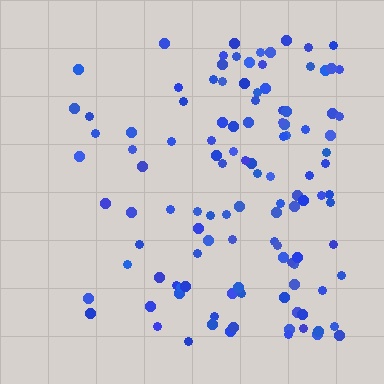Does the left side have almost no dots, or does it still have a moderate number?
Still a moderate number, just noticeably fewer than the right.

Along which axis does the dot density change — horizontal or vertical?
Horizontal.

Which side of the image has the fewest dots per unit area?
The left.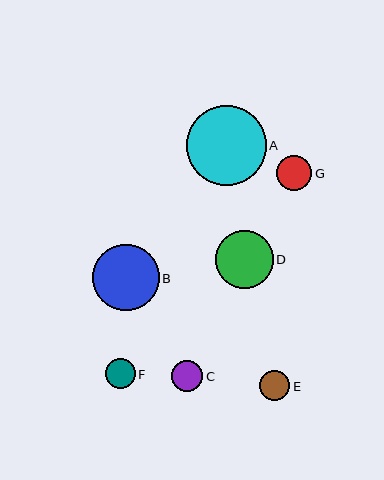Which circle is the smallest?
Circle F is the smallest with a size of approximately 30 pixels.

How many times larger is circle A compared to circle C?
Circle A is approximately 2.5 times the size of circle C.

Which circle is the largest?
Circle A is the largest with a size of approximately 80 pixels.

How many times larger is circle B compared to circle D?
Circle B is approximately 1.1 times the size of circle D.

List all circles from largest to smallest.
From largest to smallest: A, B, D, G, C, E, F.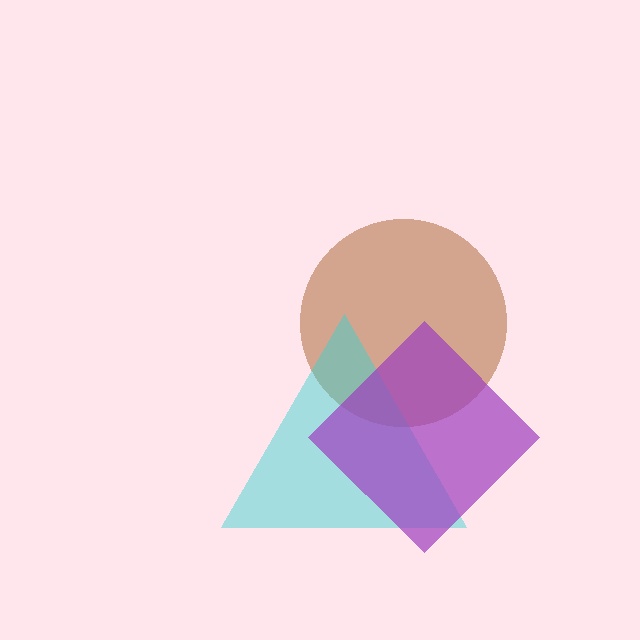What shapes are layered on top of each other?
The layered shapes are: a brown circle, a cyan triangle, a purple diamond.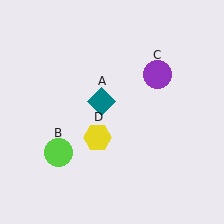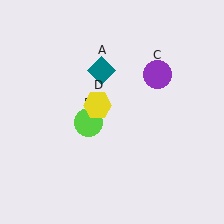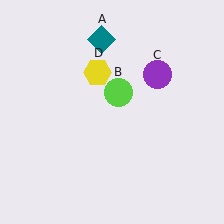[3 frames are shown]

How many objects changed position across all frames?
3 objects changed position: teal diamond (object A), lime circle (object B), yellow hexagon (object D).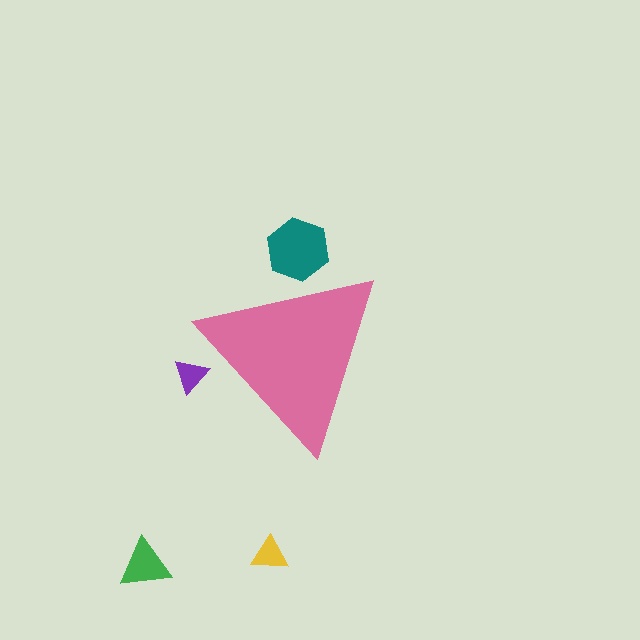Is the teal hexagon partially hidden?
Yes, the teal hexagon is partially hidden behind the pink triangle.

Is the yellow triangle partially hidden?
No, the yellow triangle is fully visible.